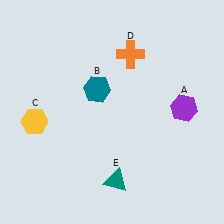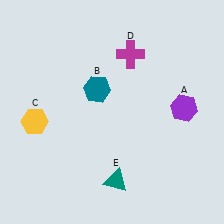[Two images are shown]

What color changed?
The cross (D) changed from orange in Image 1 to magenta in Image 2.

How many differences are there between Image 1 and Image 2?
There is 1 difference between the two images.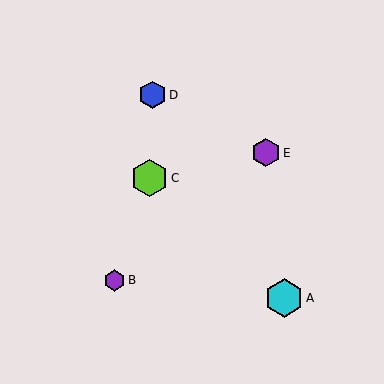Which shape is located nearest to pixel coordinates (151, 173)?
The lime hexagon (labeled C) at (150, 178) is nearest to that location.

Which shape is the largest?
The cyan hexagon (labeled A) is the largest.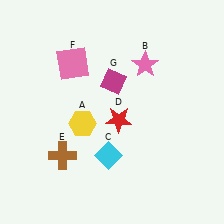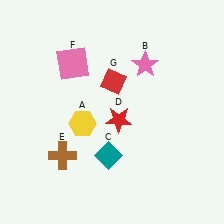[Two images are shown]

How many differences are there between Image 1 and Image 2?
There are 2 differences between the two images.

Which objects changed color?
C changed from cyan to teal. G changed from magenta to red.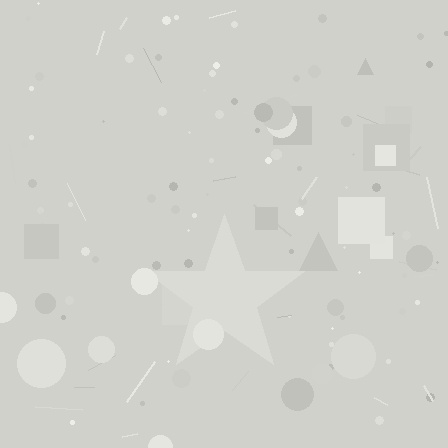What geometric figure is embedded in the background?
A star is embedded in the background.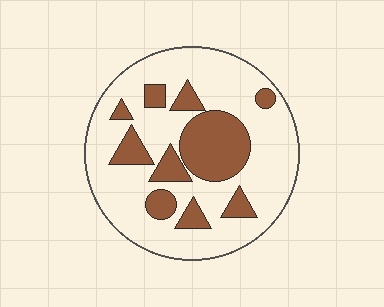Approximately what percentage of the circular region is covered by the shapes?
Approximately 25%.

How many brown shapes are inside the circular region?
10.